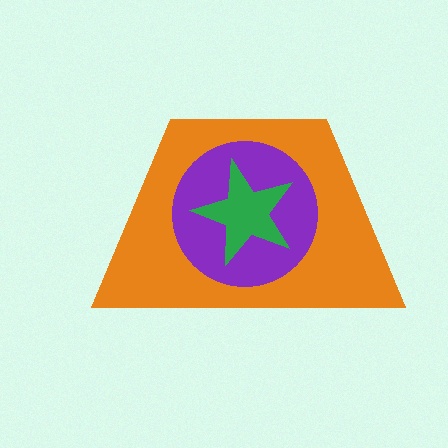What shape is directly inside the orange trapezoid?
The purple circle.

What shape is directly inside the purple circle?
The green star.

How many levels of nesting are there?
3.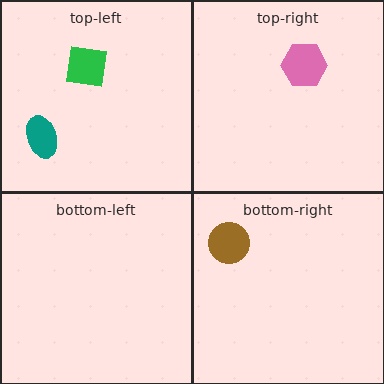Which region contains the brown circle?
The bottom-right region.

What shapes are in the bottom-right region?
The brown circle.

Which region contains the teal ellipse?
The top-left region.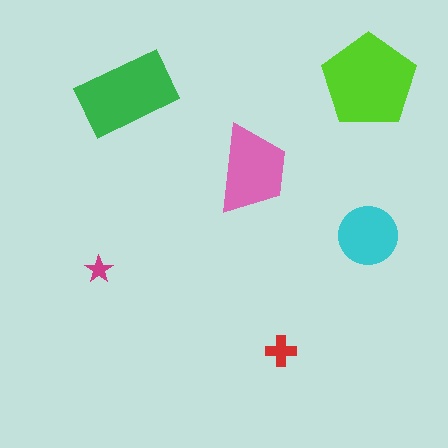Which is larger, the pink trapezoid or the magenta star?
The pink trapezoid.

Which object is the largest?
The lime pentagon.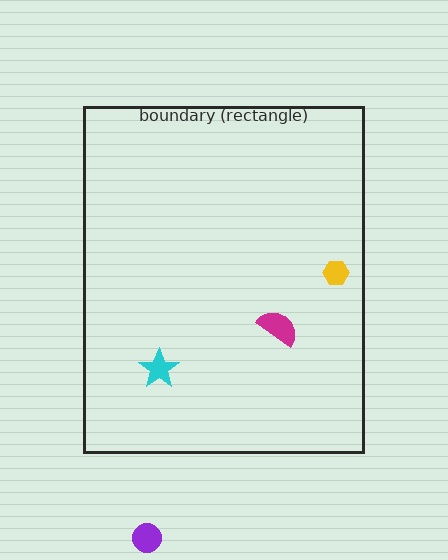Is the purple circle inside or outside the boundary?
Outside.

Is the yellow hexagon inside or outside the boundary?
Inside.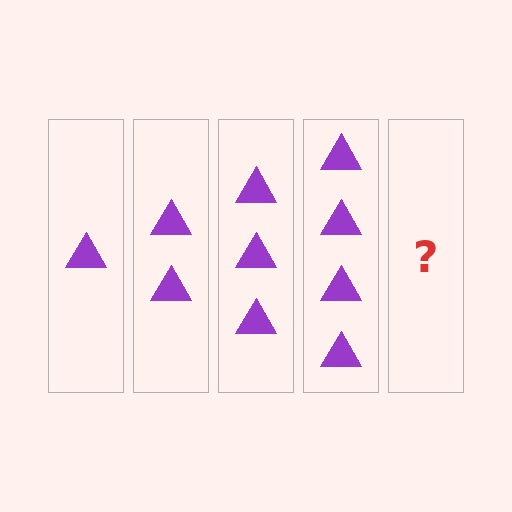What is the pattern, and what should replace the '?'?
The pattern is that each step adds one more triangle. The '?' should be 5 triangles.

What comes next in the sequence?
The next element should be 5 triangles.